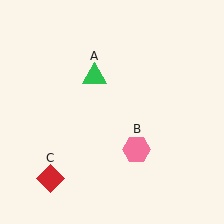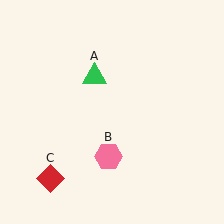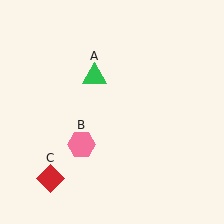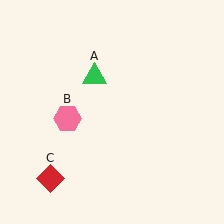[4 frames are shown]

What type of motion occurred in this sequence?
The pink hexagon (object B) rotated clockwise around the center of the scene.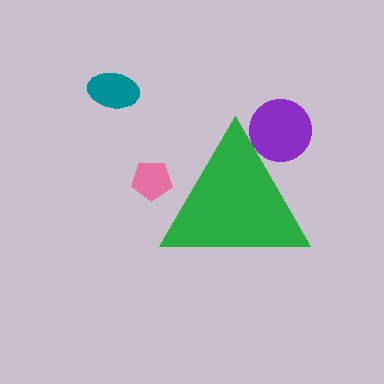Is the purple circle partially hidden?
Yes, the purple circle is partially hidden behind the green triangle.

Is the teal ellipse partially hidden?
No, the teal ellipse is fully visible.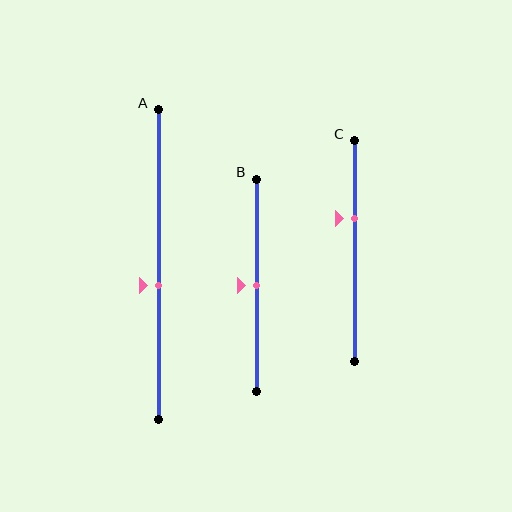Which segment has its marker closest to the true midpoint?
Segment B has its marker closest to the true midpoint.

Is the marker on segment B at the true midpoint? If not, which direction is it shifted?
Yes, the marker on segment B is at the true midpoint.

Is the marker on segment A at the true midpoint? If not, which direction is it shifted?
No, the marker on segment A is shifted downward by about 7% of the segment length.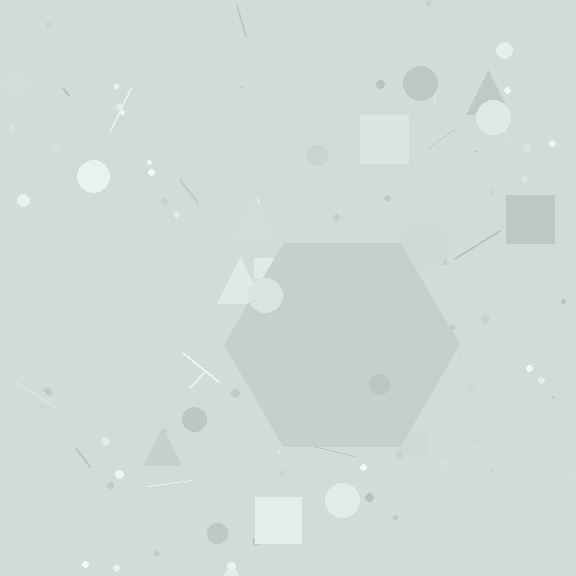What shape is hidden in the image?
A hexagon is hidden in the image.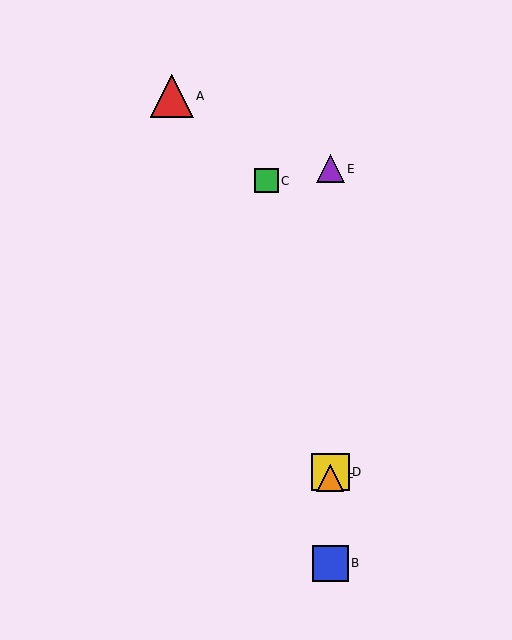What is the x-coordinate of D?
Object D is at x≈330.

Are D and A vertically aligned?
No, D is at x≈330 and A is at x≈172.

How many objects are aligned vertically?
4 objects (B, D, E, F) are aligned vertically.